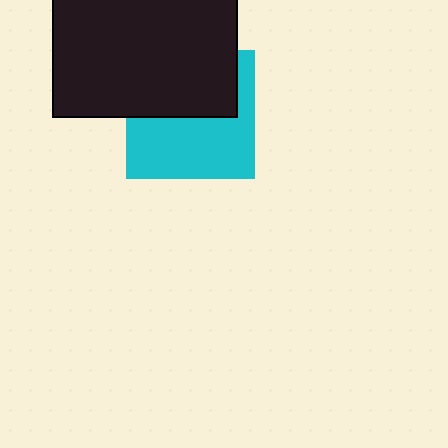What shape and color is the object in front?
The object in front is a black rectangle.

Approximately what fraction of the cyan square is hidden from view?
Roughly 45% of the cyan square is hidden behind the black rectangle.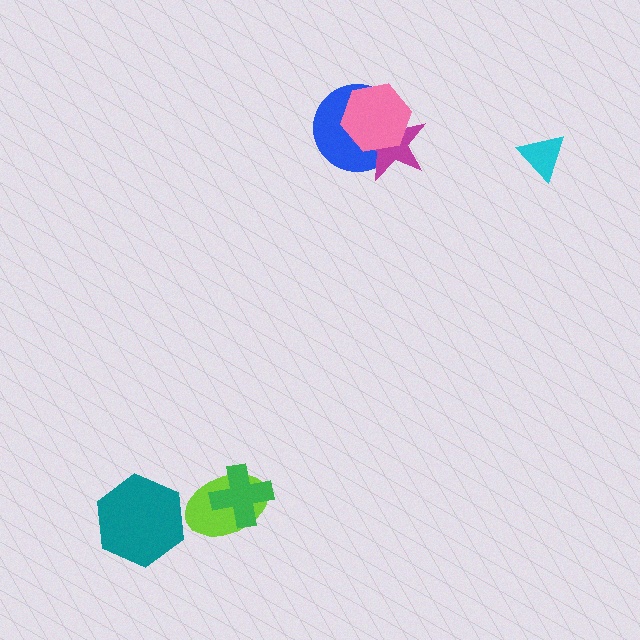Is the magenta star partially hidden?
Yes, it is partially covered by another shape.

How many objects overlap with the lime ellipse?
1 object overlaps with the lime ellipse.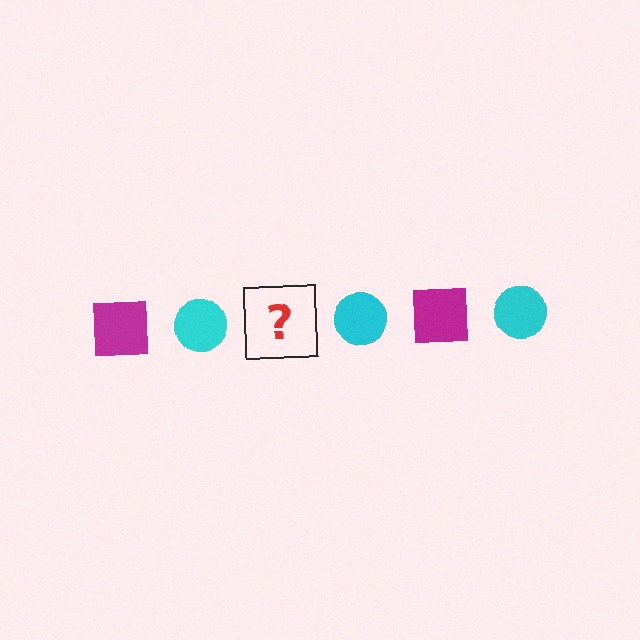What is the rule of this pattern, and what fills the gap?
The rule is that the pattern alternates between magenta square and cyan circle. The gap should be filled with a magenta square.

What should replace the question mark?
The question mark should be replaced with a magenta square.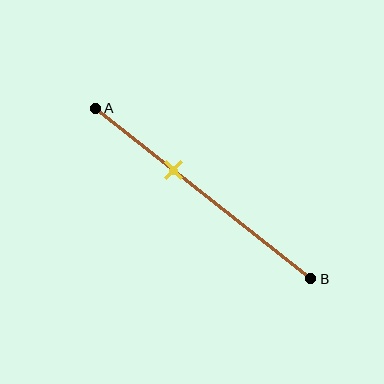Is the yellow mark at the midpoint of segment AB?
No, the mark is at about 35% from A, not at the 50% midpoint.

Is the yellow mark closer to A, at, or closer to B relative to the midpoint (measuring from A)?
The yellow mark is closer to point A than the midpoint of segment AB.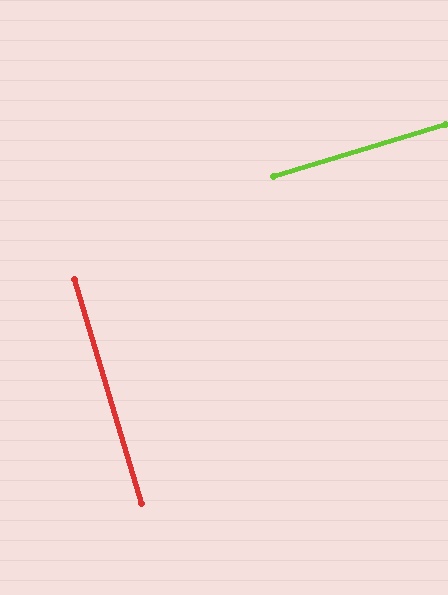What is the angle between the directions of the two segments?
Approximately 90 degrees.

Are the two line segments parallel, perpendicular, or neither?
Perpendicular — they meet at approximately 90°.